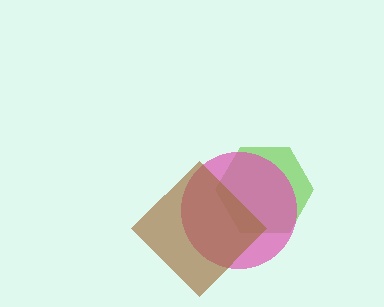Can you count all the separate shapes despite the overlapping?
Yes, there are 3 separate shapes.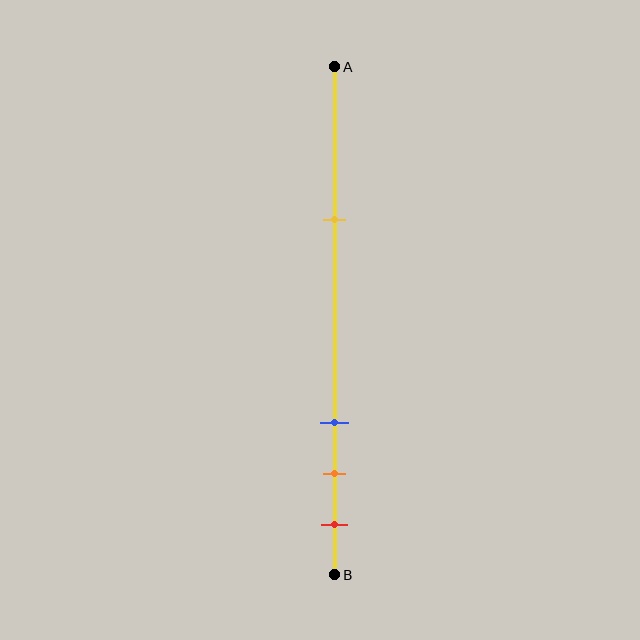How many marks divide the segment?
There are 4 marks dividing the segment.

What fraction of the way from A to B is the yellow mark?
The yellow mark is approximately 30% (0.3) of the way from A to B.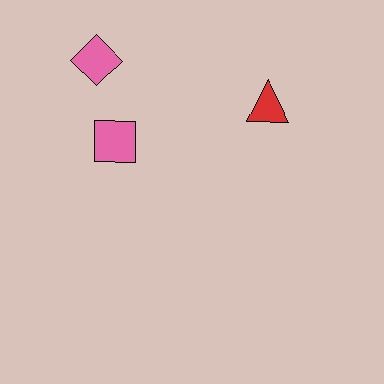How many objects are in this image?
There are 3 objects.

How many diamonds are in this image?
There is 1 diamond.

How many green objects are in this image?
There are no green objects.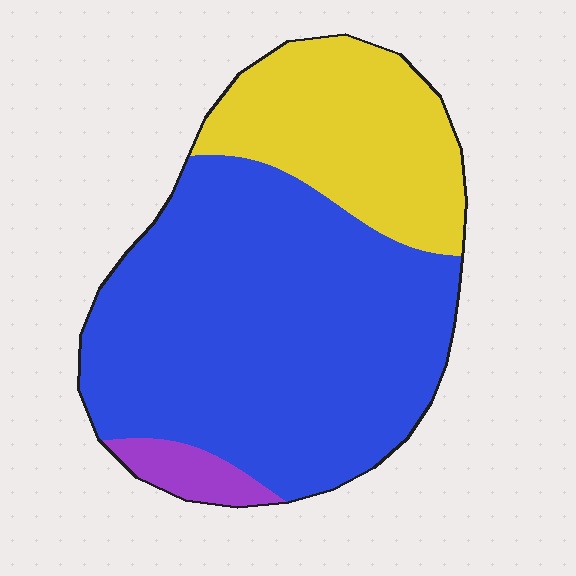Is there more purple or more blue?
Blue.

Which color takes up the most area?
Blue, at roughly 70%.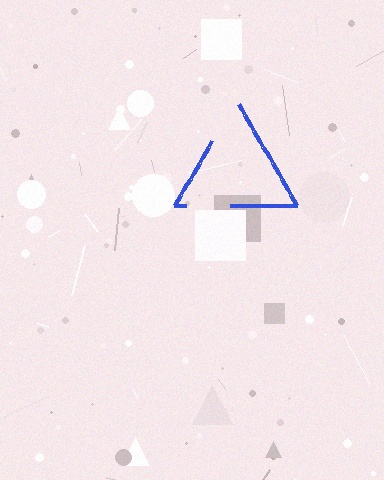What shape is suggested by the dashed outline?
The dashed outline suggests a triangle.